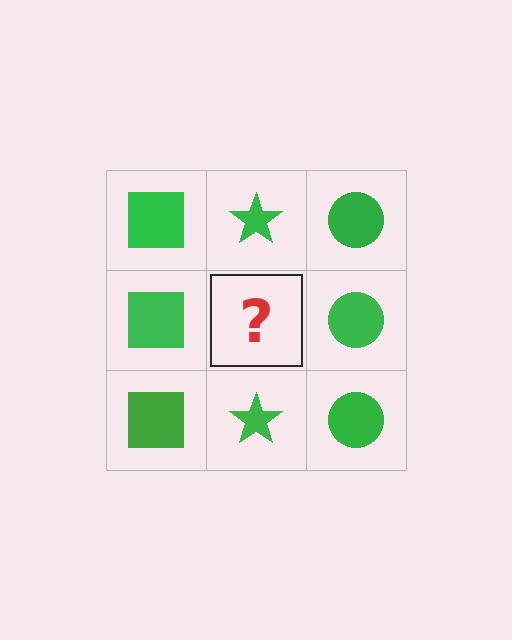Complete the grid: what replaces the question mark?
The question mark should be replaced with a green star.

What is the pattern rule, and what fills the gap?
The rule is that each column has a consistent shape. The gap should be filled with a green star.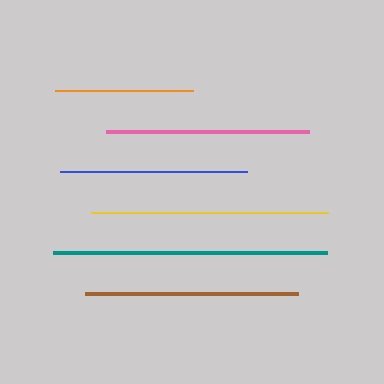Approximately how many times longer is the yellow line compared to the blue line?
The yellow line is approximately 1.3 times the length of the blue line.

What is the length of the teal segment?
The teal segment is approximately 274 pixels long.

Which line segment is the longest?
The teal line is the longest at approximately 274 pixels.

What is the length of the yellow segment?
The yellow segment is approximately 236 pixels long.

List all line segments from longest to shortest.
From longest to shortest: teal, yellow, brown, pink, blue, orange.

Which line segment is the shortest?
The orange line is the shortest at approximately 138 pixels.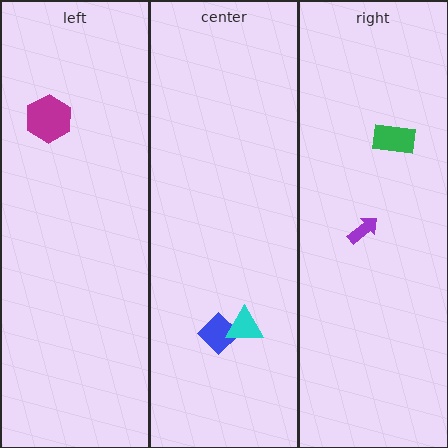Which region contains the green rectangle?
The right region.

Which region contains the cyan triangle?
The center region.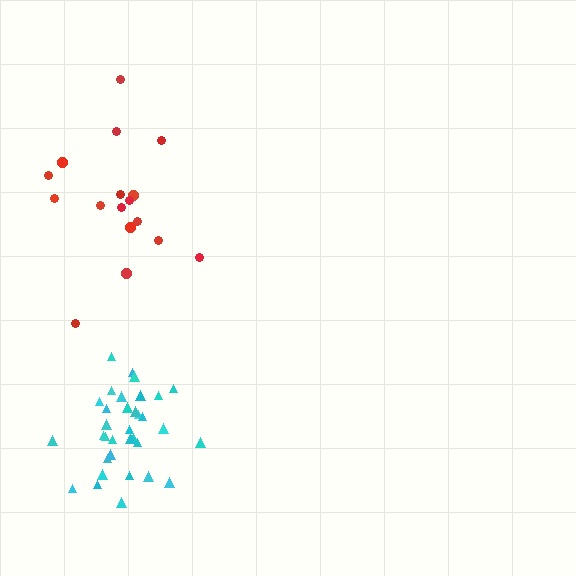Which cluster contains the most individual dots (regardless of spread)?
Cyan (34).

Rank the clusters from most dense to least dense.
cyan, red.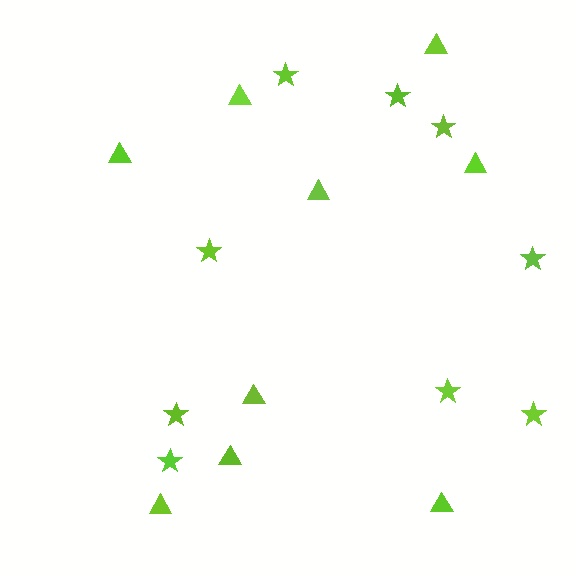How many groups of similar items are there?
There are 2 groups: one group of triangles (9) and one group of stars (9).